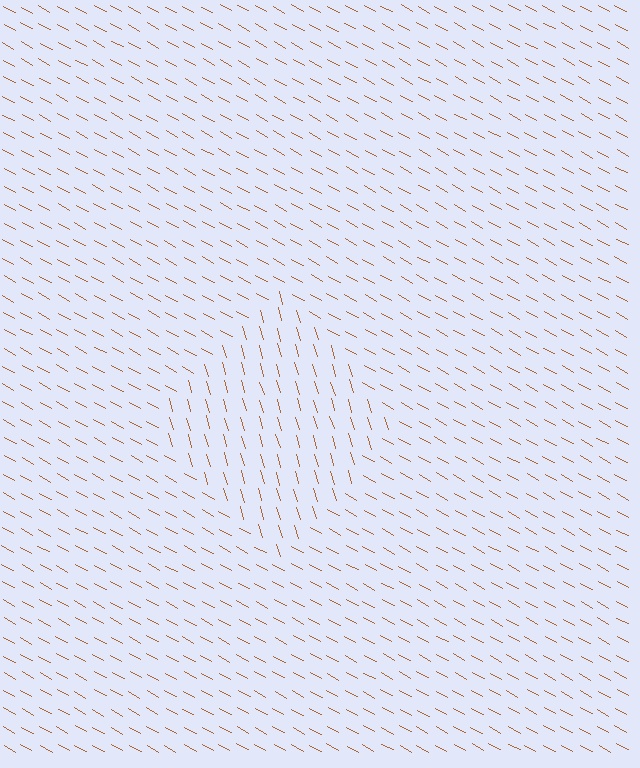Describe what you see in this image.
The image is filled with small brown line segments. A diamond region in the image has lines oriented differently from the surrounding lines, creating a visible texture boundary.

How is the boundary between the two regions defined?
The boundary is defined purely by a change in line orientation (approximately 45 degrees difference). All lines are the same color and thickness.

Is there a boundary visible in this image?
Yes, there is a texture boundary formed by a change in line orientation.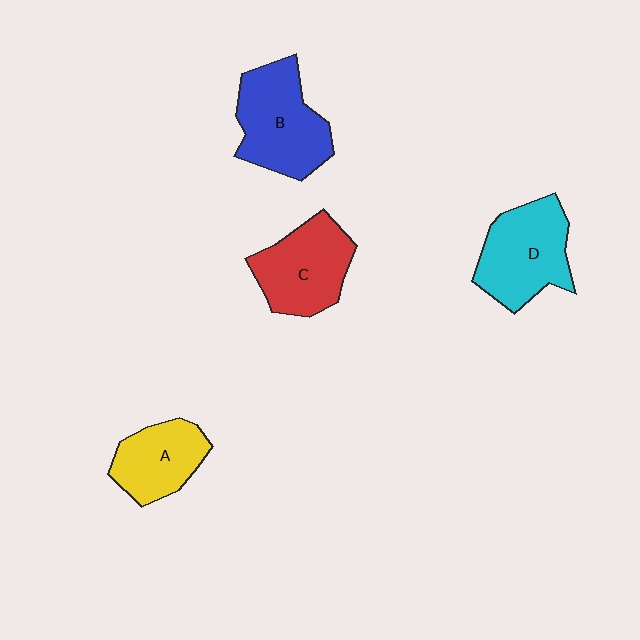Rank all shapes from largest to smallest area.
From largest to smallest: B (blue), D (cyan), C (red), A (yellow).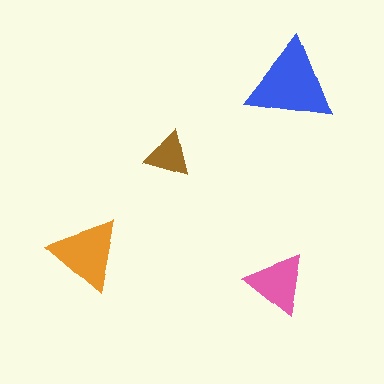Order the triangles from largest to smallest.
the blue one, the orange one, the pink one, the brown one.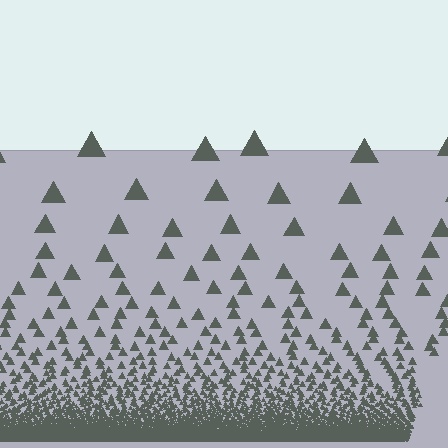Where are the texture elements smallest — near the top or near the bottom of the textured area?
Near the bottom.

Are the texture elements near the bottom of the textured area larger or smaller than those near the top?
Smaller. The gradient is inverted — elements near the bottom are smaller and denser.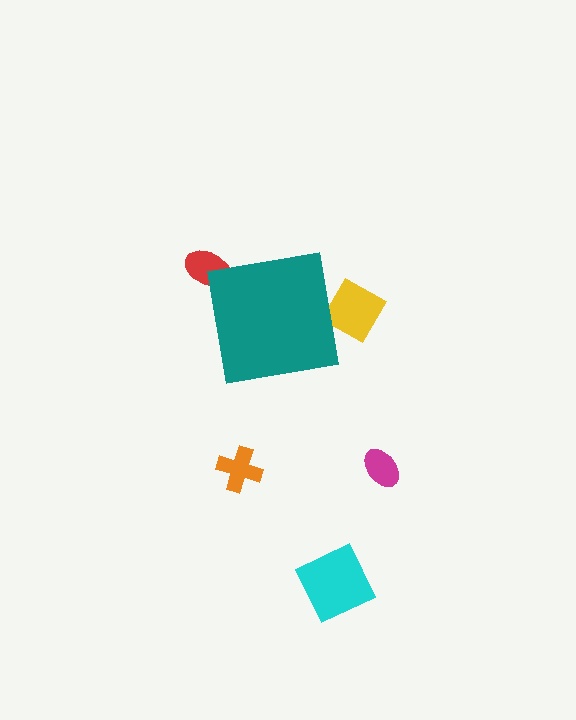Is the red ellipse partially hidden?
Yes, the red ellipse is partially hidden behind the teal square.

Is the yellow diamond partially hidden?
Yes, the yellow diamond is partially hidden behind the teal square.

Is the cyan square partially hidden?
No, the cyan square is fully visible.